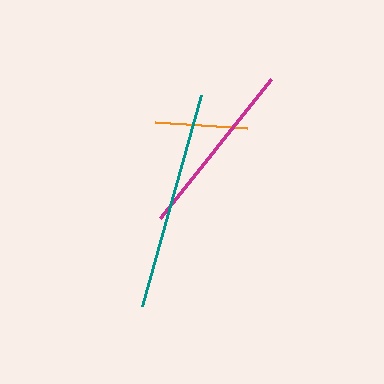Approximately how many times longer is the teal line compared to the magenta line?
The teal line is approximately 1.2 times the length of the magenta line.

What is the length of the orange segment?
The orange segment is approximately 92 pixels long.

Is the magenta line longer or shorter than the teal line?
The teal line is longer than the magenta line.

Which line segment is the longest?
The teal line is the longest at approximately 219 pixels.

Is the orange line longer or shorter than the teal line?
The teal line is longer than the orange line.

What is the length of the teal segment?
The teal segment is approximately 219 pixels long.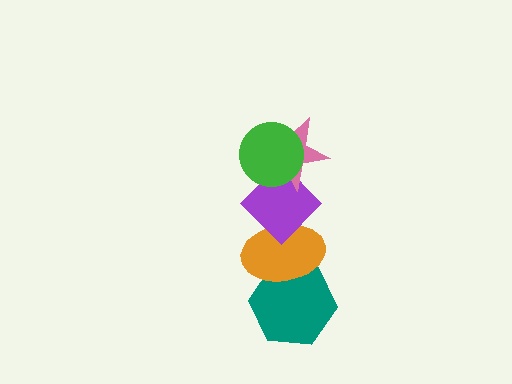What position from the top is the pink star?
The pink star is 2nd from the top.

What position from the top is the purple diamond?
The purple diamond is 3rd from the top.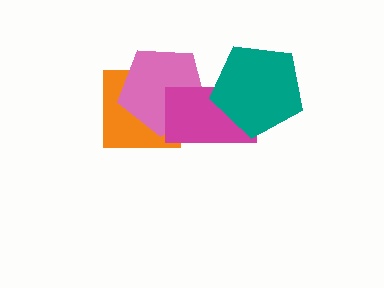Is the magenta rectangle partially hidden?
Yes, it is partially covered by another shape.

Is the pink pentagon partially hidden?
Yes, it is partially covered by another shape.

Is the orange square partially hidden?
Yes, it is partially covered by another shape.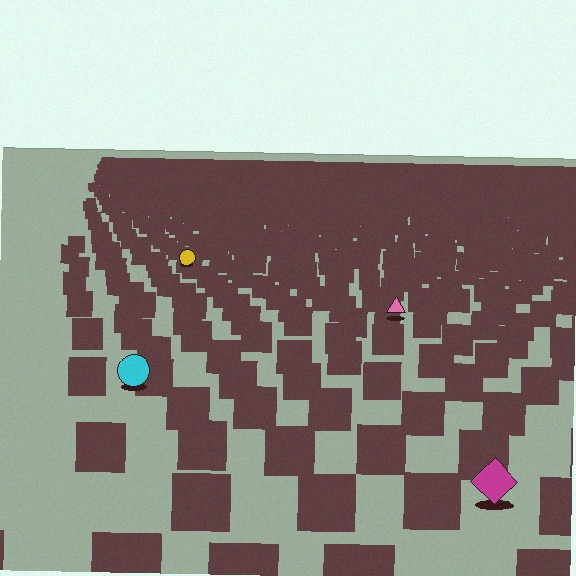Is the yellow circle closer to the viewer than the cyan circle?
No. The cyan circle is closer — you can tell from the texture gradient: the ground texture is coarser near it.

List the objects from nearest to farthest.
From nearest to farthest: the magenta diamond, the cyan circle, the pink triangle, the yellow circle.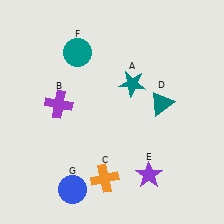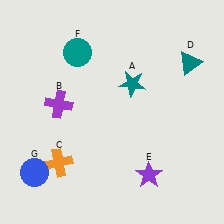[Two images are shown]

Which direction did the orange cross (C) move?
The orange cross (C) moved left.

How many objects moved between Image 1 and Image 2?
3 objects moved between the two images.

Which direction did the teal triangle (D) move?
The teal triangle (D) moved up.